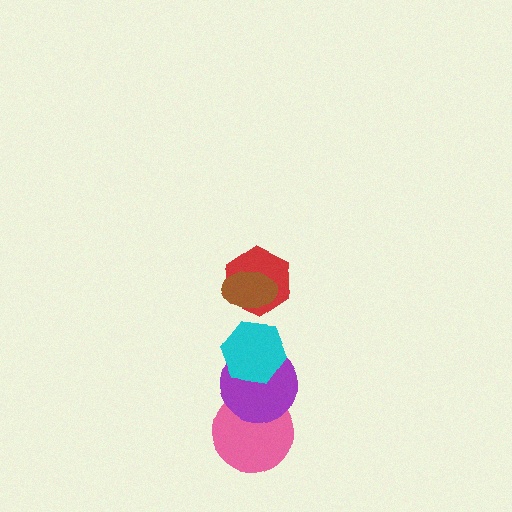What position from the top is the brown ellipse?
The brown ellipse is 1st from the top.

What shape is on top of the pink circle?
The purple circle is on top of the pink circle.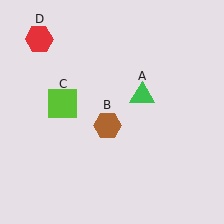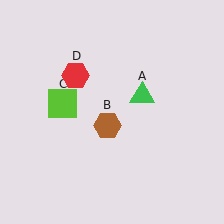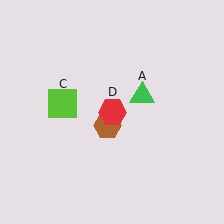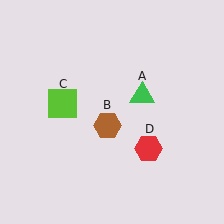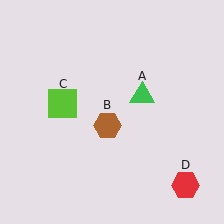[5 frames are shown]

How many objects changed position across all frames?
1 object changed position: red hexagon (object D).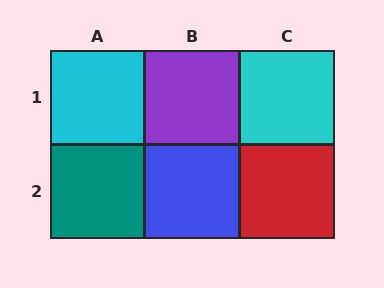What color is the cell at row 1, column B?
Purple.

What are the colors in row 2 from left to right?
Teal, blue, red.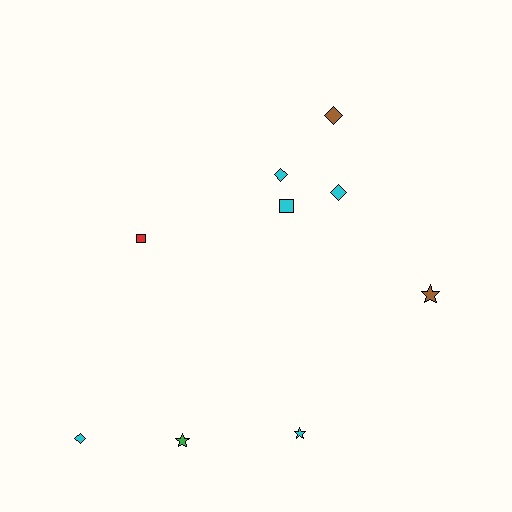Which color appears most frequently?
Cyan, with 5 objects.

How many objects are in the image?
There are 9 objects.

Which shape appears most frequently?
Diamond, with 4 objects.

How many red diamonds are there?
There are no red diamonds.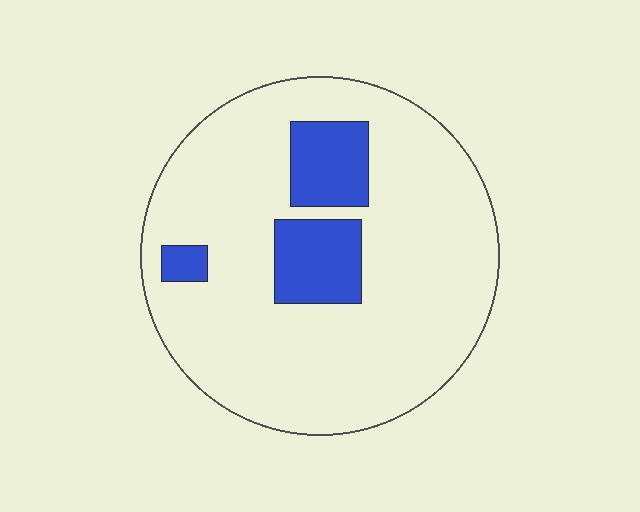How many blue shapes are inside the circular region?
3.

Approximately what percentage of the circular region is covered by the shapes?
Approximately 15%.